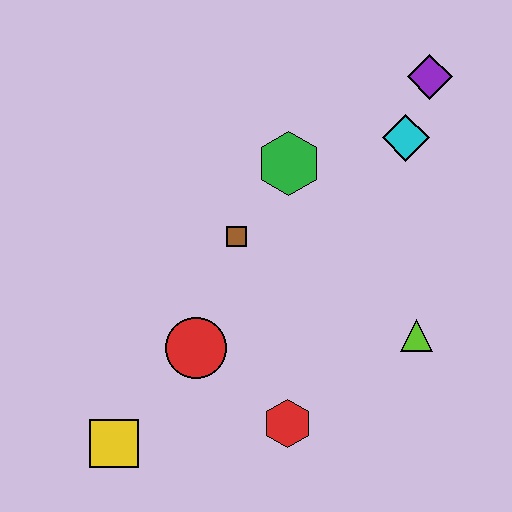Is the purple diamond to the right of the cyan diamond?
Yes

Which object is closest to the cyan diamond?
The purple diamond is closest to the cyan diamond.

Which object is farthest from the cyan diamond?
The yellow square is farthest from the cyan diamond.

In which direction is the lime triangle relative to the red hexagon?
The lime triangle is to the right of the red hexagon.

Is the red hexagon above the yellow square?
Yes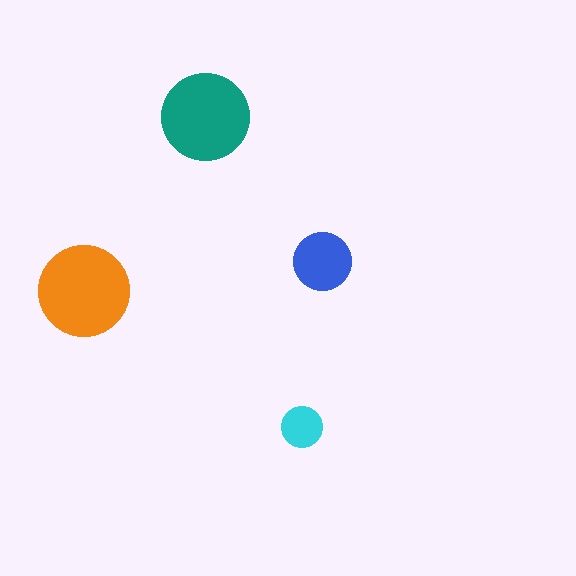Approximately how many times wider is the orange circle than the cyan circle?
About 2 times wider.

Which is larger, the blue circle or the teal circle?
The teal one.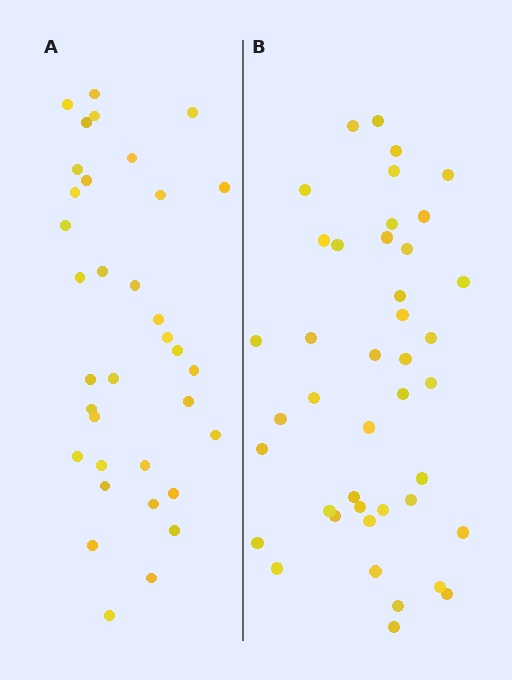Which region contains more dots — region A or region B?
Region B (the right region) has more dots.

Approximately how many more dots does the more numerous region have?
Region B has roughly 8 or so more dots than region A.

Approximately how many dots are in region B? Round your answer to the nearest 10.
About 40 dots. (The exact count is 42, which rounds to 40.)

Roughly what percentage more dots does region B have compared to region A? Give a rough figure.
About 20% more.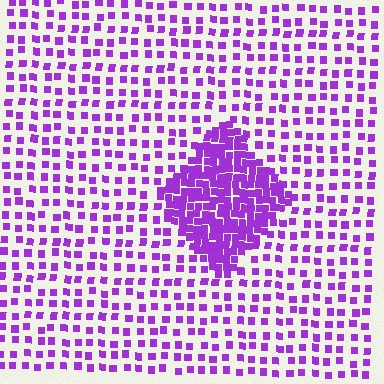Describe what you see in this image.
The image contains small purple elements arranged at two different densities. A diamond-shaped region is visible where the elements are more densely packed than the surrounding area.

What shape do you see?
I see a diamond.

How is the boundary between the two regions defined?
The boundary is defined by a change in element density (approximately 2.8x ratio). All elements are the same color, size, and shape.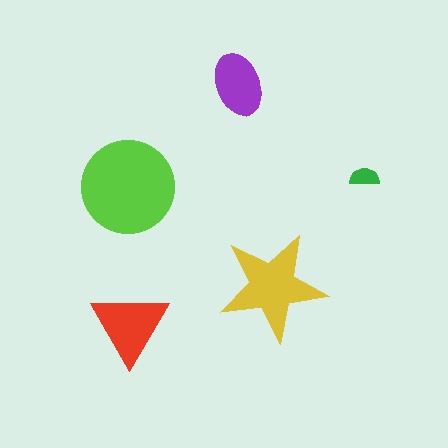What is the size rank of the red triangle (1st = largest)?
3rd.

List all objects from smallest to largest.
The green semicircle, the purple ellipse, the red triangle, the yellow star, the lime circle.